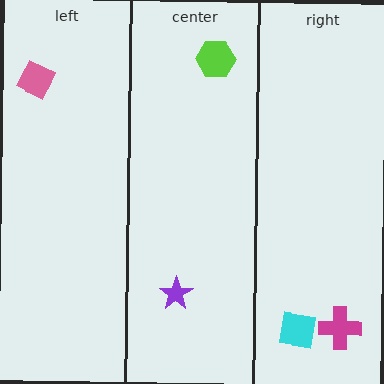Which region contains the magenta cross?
The right region.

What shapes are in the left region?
The pink diamond.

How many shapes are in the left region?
1.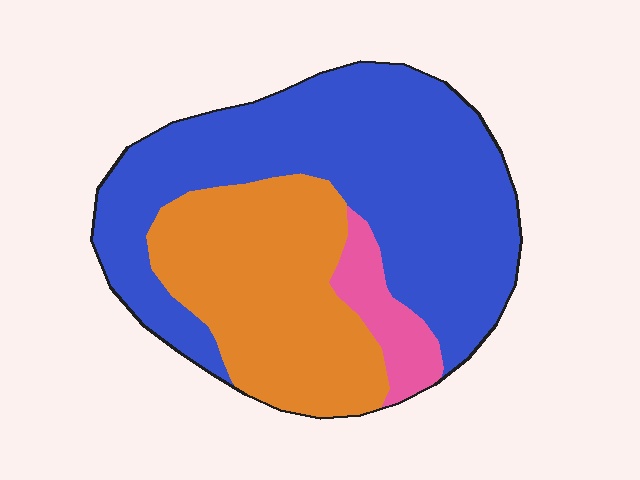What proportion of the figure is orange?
Orange covers about 35% of the figure.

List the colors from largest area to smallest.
From largest to smallest: blue, orange, pink.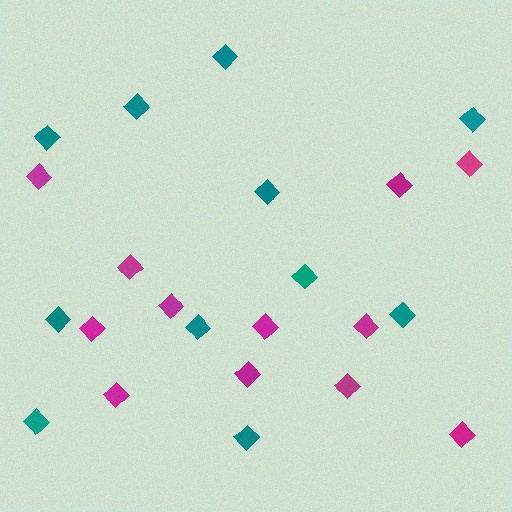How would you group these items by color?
There are 2 groups: one group of teal diamonds (11) and one group of magenta diamonds (12).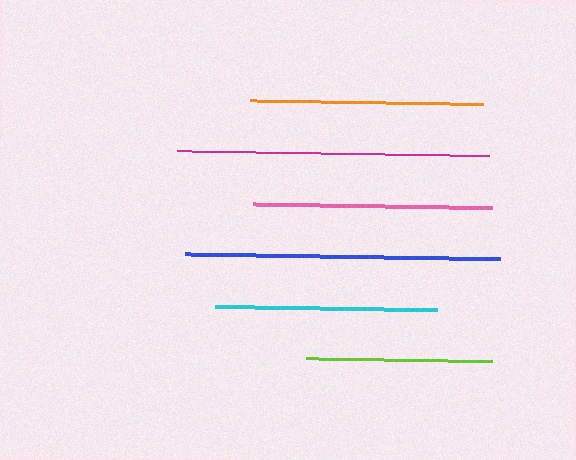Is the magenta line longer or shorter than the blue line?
The blue line is longer than the magenta line.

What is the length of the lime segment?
The lime segment is approximately 186 pixels long.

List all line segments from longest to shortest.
From longest to shortest: blue, magenta, pink, orange, cyan, lime.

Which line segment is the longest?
The blue line is the longest at approximately 315 pixels.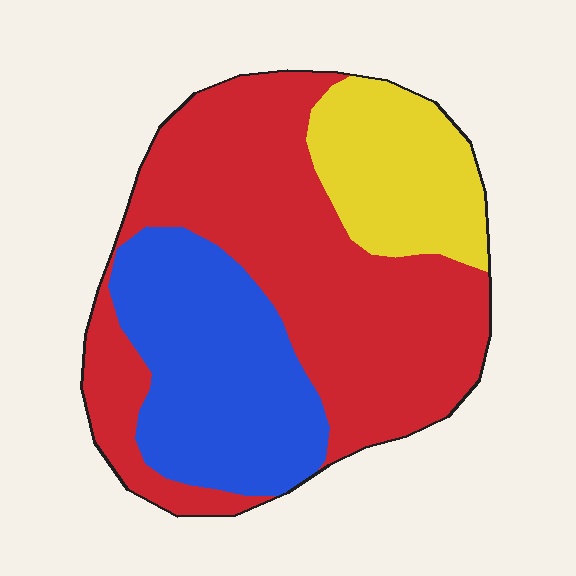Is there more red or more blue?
Red.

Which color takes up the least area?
Yellow, at roughly 20%.